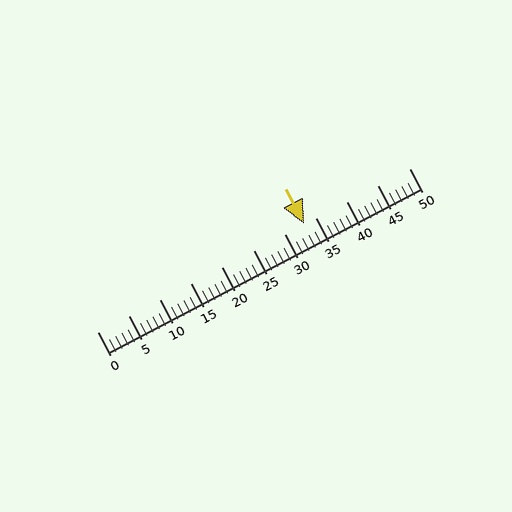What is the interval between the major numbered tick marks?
The major tick marks are spaced 5 units apart.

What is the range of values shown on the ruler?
The ruler shows values from 0 to 50.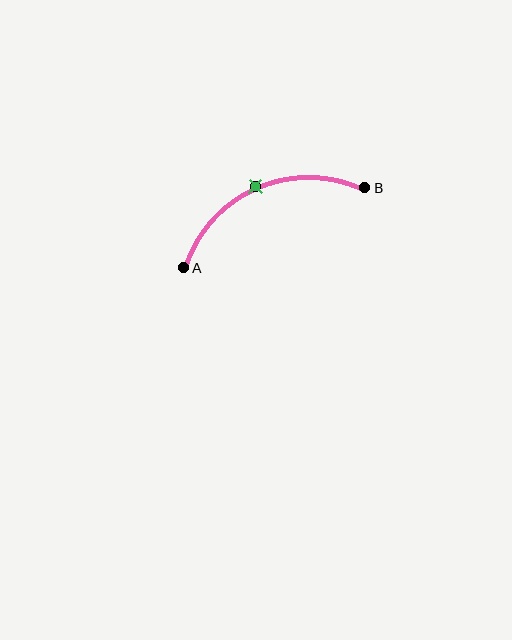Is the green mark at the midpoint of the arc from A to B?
Yes. The green mark lies on the arc at equal arc-length from both A and B — it is the arc midpoint.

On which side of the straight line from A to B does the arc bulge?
The arc bulges above the straight line connecting A and B.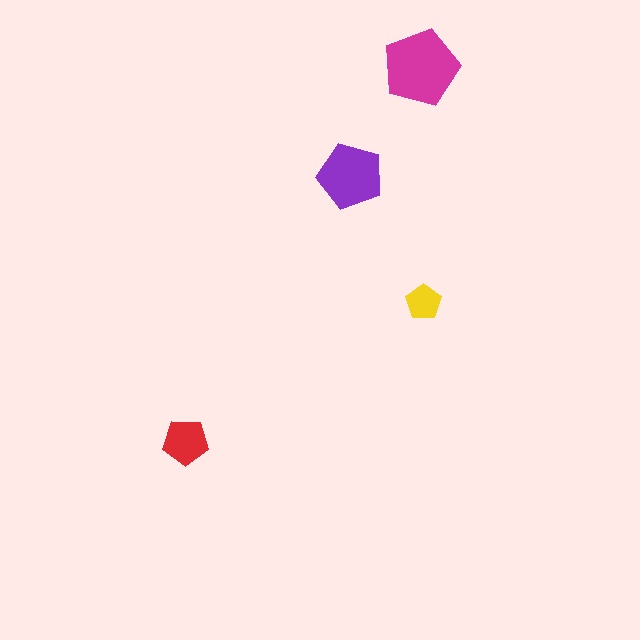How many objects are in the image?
There are 4 objects in the image.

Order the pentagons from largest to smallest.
the magenta one, the purple one, the red one, the yellow one.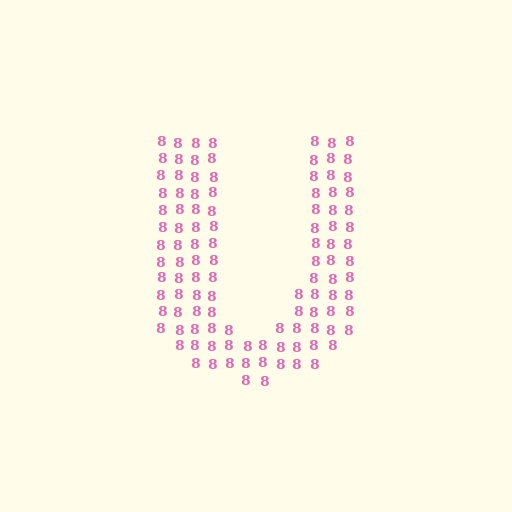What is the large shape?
The large shape is the letter U.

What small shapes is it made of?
It is made of small digit 8's.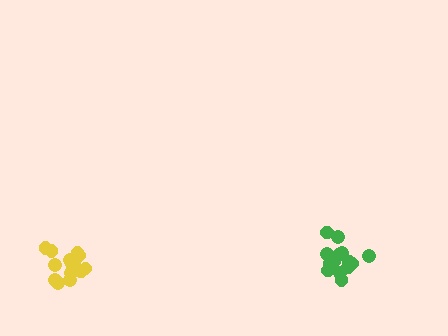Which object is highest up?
The green cluster is topmost.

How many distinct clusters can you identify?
There are 2 distinct clusters.